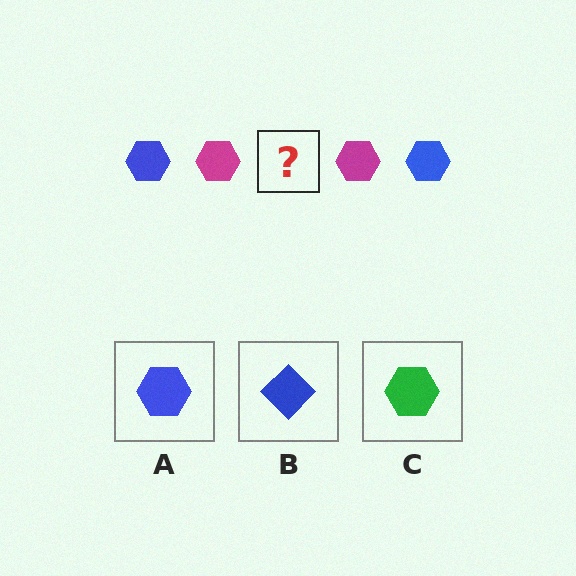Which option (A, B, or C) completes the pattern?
A.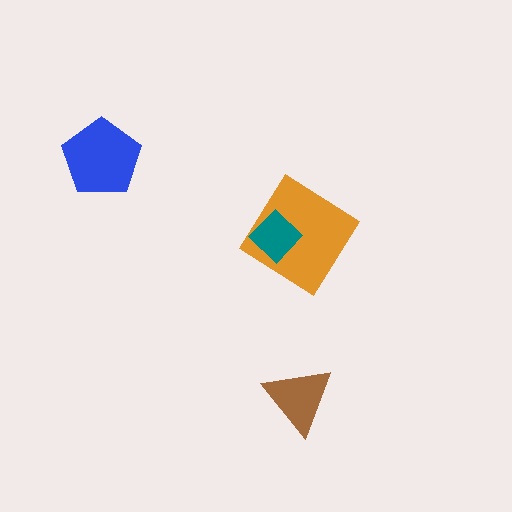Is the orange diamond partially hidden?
Yes, it is partially covered by another shape.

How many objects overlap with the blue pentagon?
0 objects overlap with the blue pentagon.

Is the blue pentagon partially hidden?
No, no other shape covers it.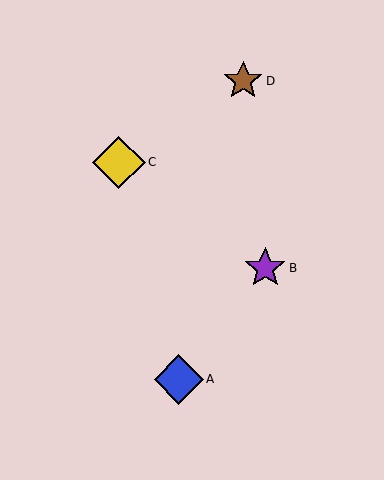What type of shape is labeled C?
Shape C is a yellow diamond.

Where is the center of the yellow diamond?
The center of the yellow diamond is at (119, 162).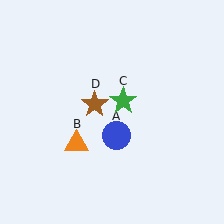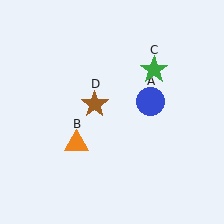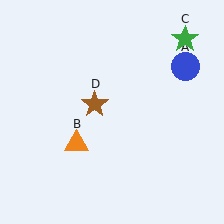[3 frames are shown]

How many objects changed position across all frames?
2 objects changed position: blue circle (object A), green star (object C).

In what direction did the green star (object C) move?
The green star (object C) moved up and to the right.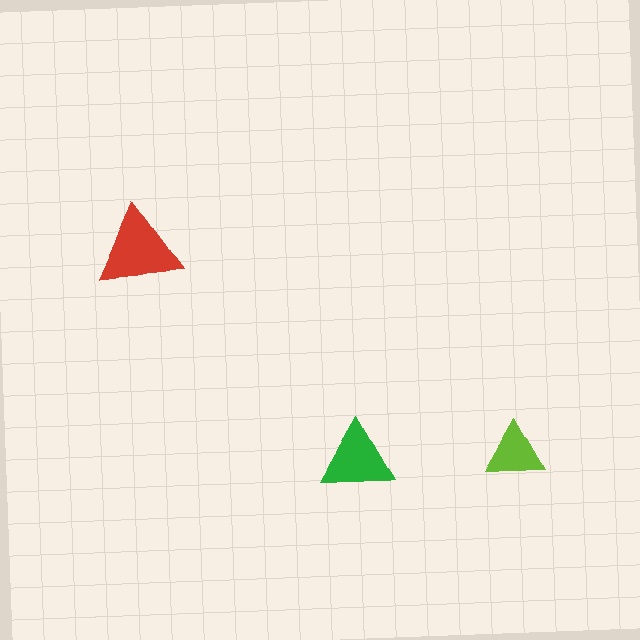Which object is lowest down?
The green triangle is bottommost.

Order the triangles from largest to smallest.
the red one, the green one, the lime one.